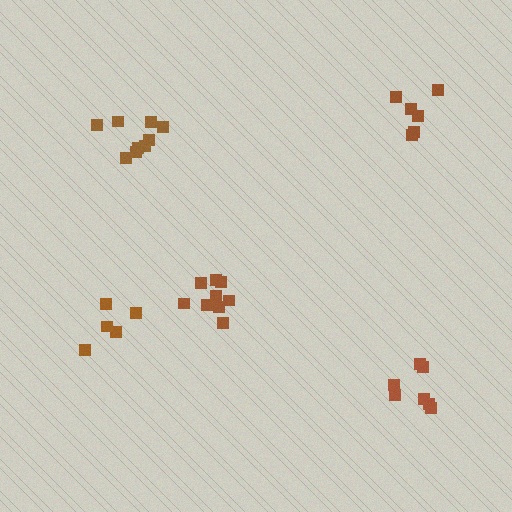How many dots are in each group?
Group 1: 6 dots, Group 2: 9 dots, Group 3: 9 dots, Group 4: 5 dots, Group 5: 7 dots (36 total).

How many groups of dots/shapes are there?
There are 5 groups.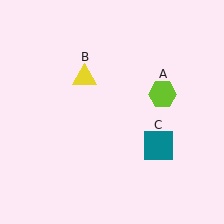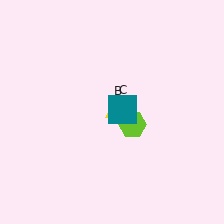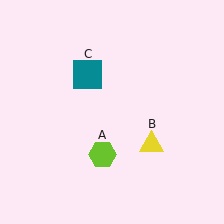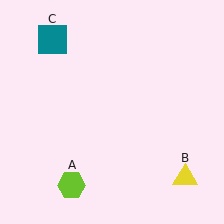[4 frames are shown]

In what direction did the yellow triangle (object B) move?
The yellow triangle (object B) moved down and to the right.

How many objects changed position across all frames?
3 objects changed position: lime hexagon (object A), yellow triangle (object B), teal square (object C).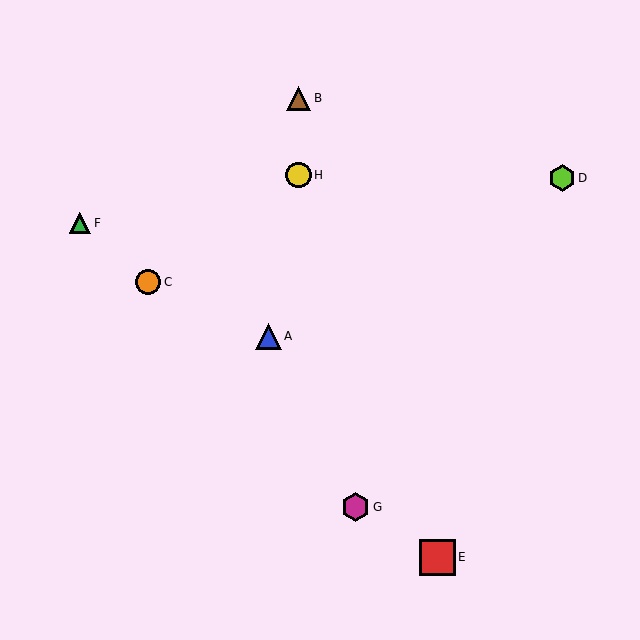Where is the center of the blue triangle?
The center of the blue triangle is at (268, 336).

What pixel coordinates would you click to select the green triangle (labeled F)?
Click at (80, 223) to select the green triangle F.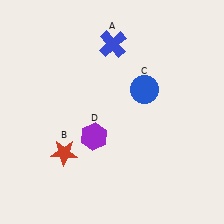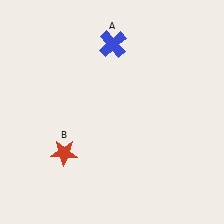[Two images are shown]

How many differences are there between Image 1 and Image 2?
There are 2 differences between the two images.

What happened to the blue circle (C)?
The blue circle (C) was removed in Image 2. It was in the top-right area of Image 1.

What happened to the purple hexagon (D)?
The purple hexagon (D) was removed in Image 2. It was in the bottom-left area of Image 1.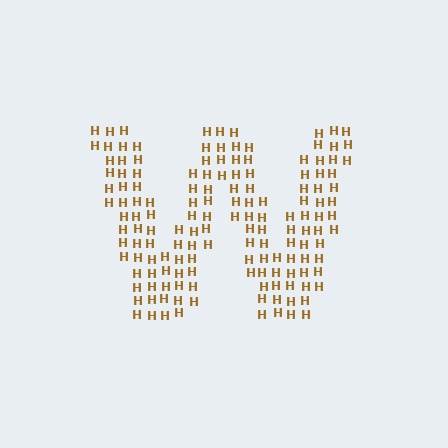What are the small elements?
The small elements are letter H's.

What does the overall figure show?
The overall figure shows the letter W.